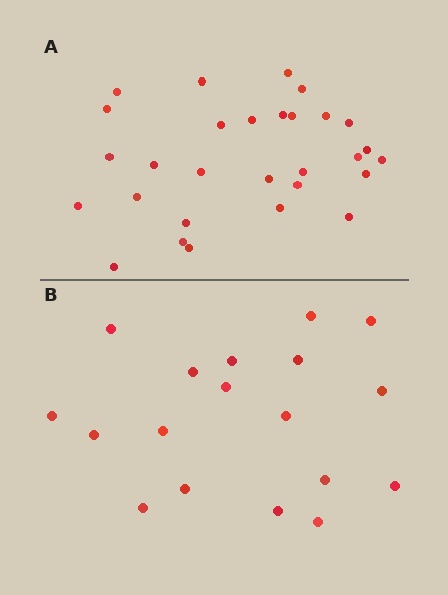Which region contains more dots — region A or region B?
Region A (the top region) has more dots.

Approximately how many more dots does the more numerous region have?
Region A has roughly 12 or so more dots than region B.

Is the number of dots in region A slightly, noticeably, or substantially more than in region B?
Region A has substantially more. The ratio is roughly 1.6 to 1.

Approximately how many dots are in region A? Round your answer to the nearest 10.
About 30 dots. (The exact count is 29, which rounds to 30.)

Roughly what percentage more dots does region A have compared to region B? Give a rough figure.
About 60% more.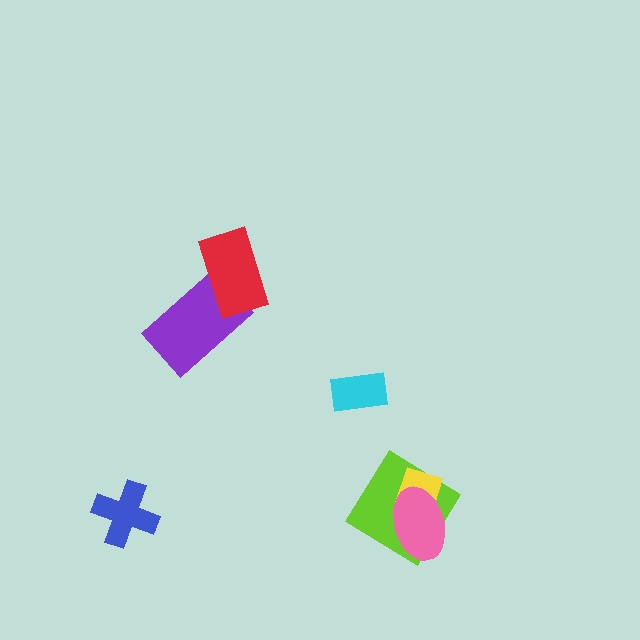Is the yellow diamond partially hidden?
Yes, it is partially covered by another shape.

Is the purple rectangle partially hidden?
Yes, it is partially covered by another shape.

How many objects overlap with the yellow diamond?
2 objects overlap with the yellow diamond.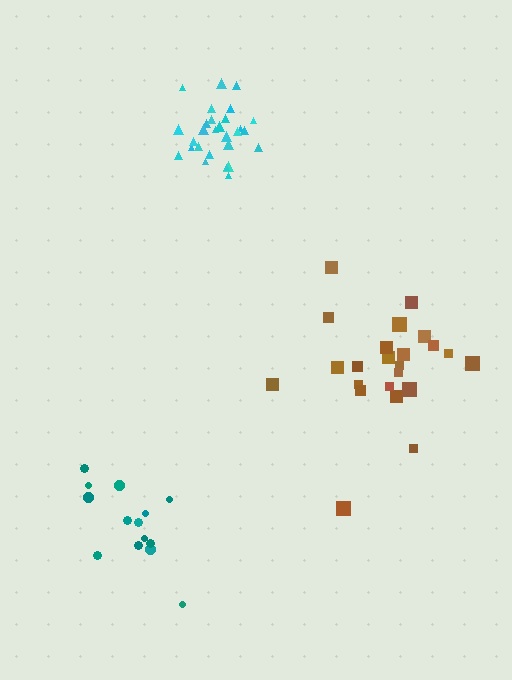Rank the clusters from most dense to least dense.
cyan, teal, brown.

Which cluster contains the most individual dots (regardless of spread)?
Cyan (28).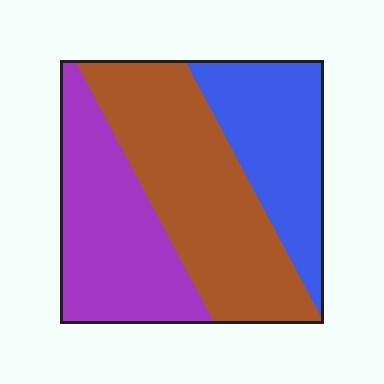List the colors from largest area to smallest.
From largest to smallest: brown, purple, blue.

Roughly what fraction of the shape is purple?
Purple takes up between a sixth and a third of the shape.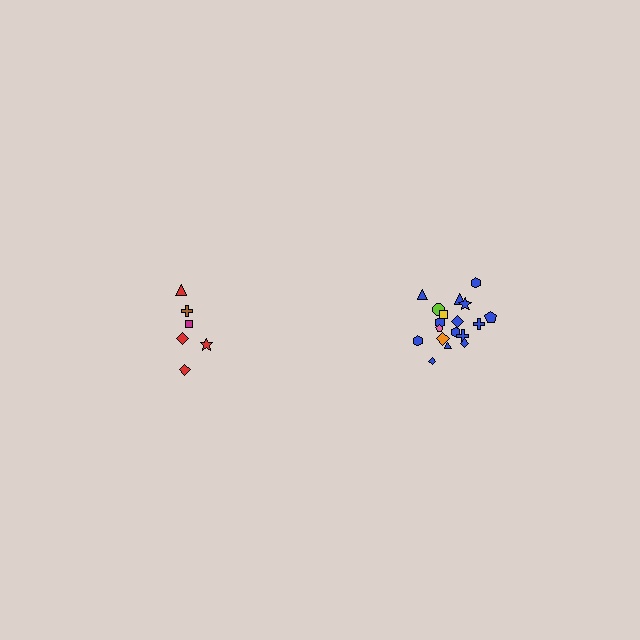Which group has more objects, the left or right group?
The right group.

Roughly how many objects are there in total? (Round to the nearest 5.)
Roughly 25 objects in total.